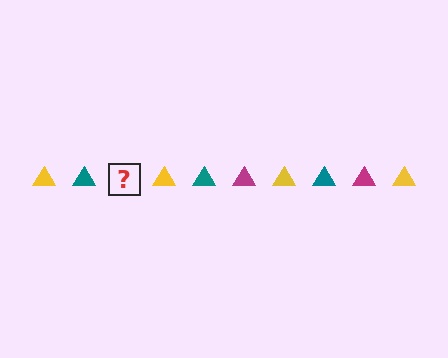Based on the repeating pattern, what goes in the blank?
The blank should be a magenta triangle.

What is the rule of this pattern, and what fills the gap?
The rule is that the pattern cycles through yellow, teal, magenta triangles. The gap should be filled with a magenta triangle.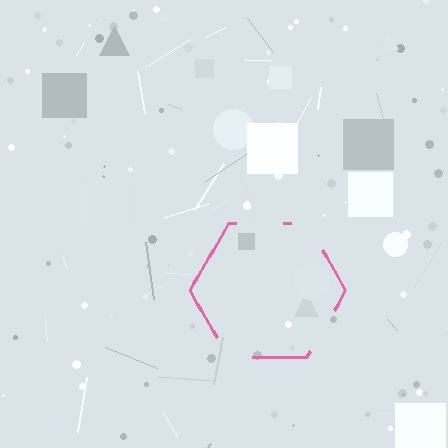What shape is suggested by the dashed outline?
The dashed outline suggests a hexagon.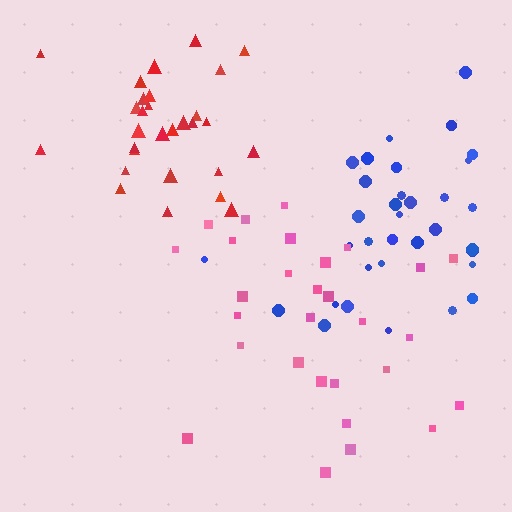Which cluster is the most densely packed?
Red.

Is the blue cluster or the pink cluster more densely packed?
Blue.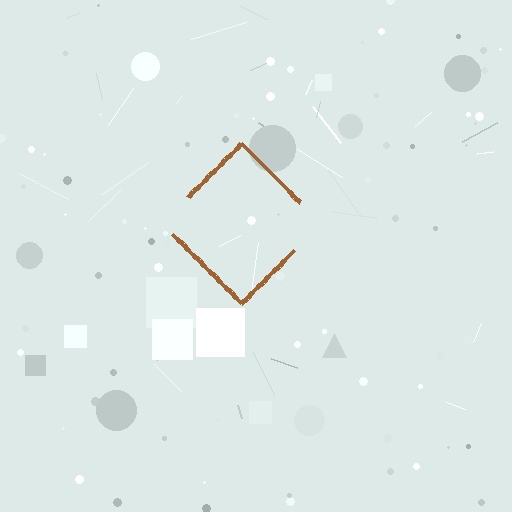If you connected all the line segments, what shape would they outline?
They would outline a diamond.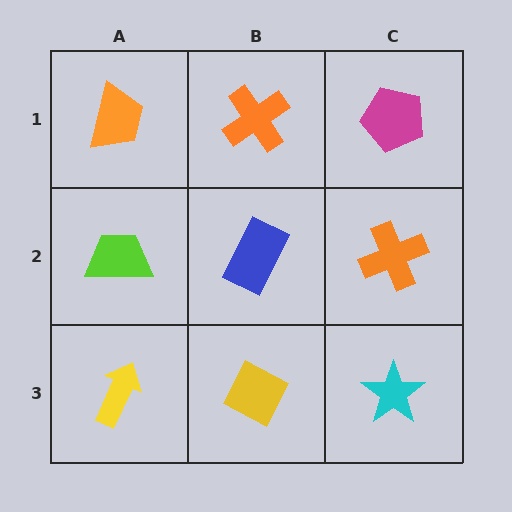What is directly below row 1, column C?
An orange cross.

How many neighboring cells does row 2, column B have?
4.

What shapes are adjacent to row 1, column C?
An orange cross (row 2, column C), an orange cross (row 1, column B).